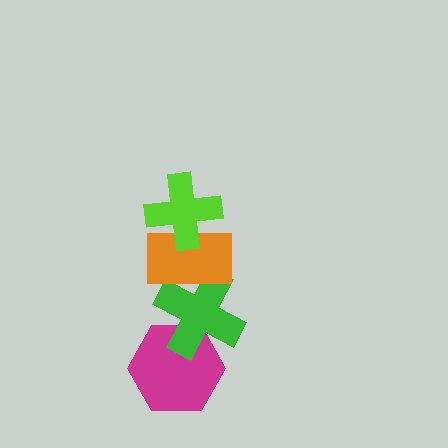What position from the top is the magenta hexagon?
The magenta hexagon is 4th from the top.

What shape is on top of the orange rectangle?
The lime cross is on top of the orange rectangle.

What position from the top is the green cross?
The green cross is 3rd from the top.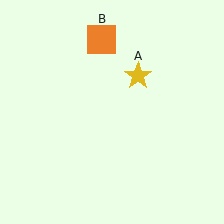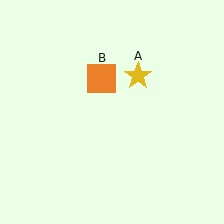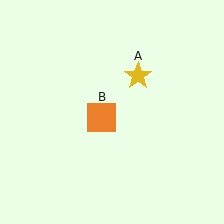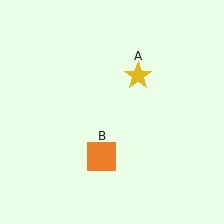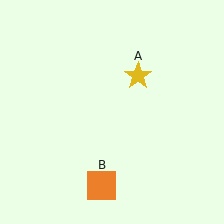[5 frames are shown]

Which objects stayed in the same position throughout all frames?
Yellow star (object A) remained stationary.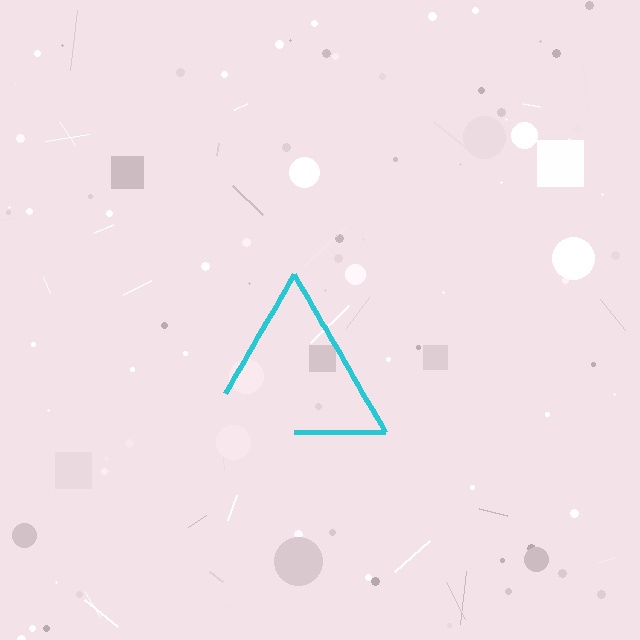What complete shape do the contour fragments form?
The contour fragments form a triangle.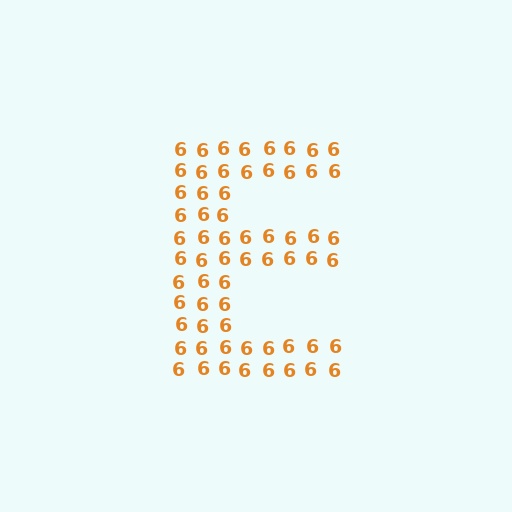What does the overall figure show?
The overall figure shows the letter E.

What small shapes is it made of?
It is made of small digit 6's.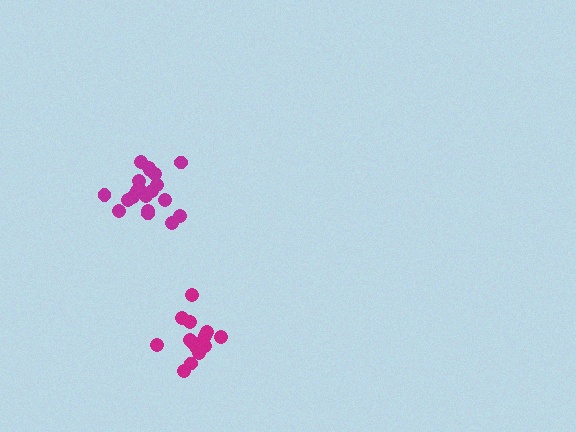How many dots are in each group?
Group 1: 15 dots, Group 2: 20 dots (35 total).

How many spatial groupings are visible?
There are 2 spatial groupings.